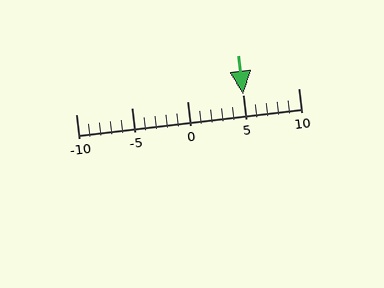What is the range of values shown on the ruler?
The ruler shows values from -10 to 10.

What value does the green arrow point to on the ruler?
The green arrow points to approximately 5.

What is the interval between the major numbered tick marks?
The major tick marks are spaced 5 units apart.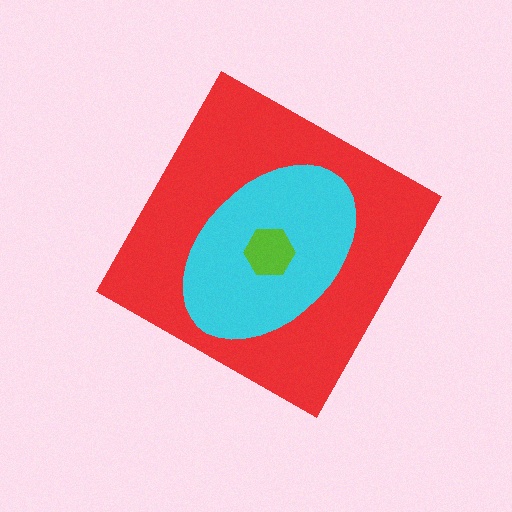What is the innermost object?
The lime hexagon.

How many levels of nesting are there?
3.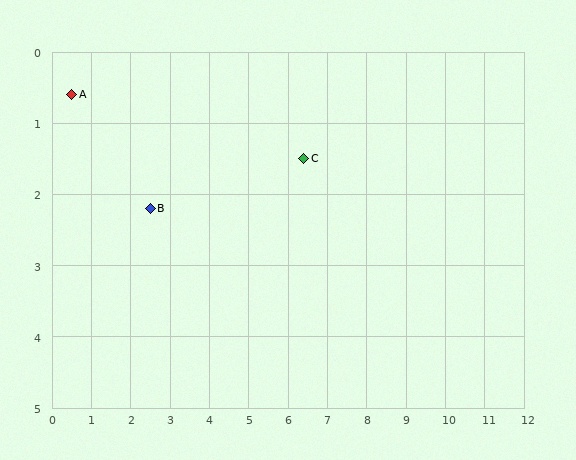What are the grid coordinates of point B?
Point B is at approximately (2.5, 2.2).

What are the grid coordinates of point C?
Point C is at approximately (6.4, 1.5).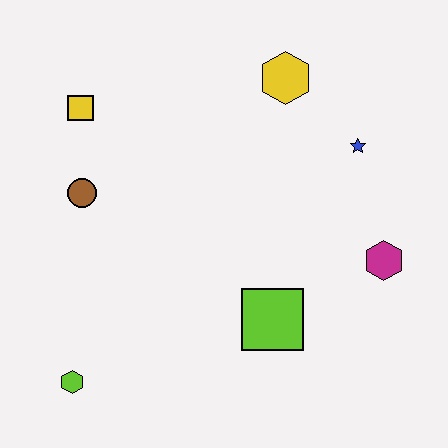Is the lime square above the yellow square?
No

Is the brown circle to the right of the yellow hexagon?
No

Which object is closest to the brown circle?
The yellow square is closest to the brown circle.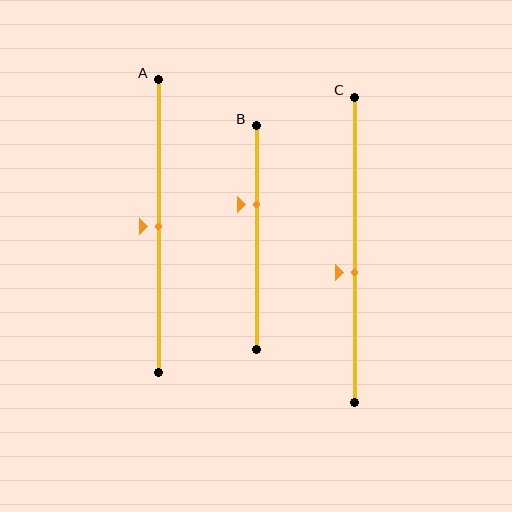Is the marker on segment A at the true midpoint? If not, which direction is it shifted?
Yes, the marker on segment A is at the true midpoint.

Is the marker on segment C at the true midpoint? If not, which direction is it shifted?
No, the marker on segment C is shifted downward by about 8% of the segment length.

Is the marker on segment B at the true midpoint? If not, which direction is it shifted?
No, the marker on segment B is shifted upward by about 15% of the segment length.